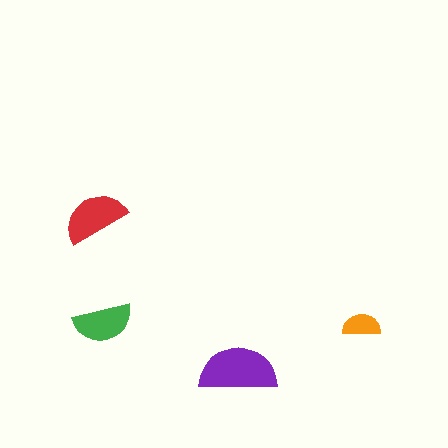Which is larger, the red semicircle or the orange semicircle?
The red one.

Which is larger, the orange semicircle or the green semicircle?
The green one.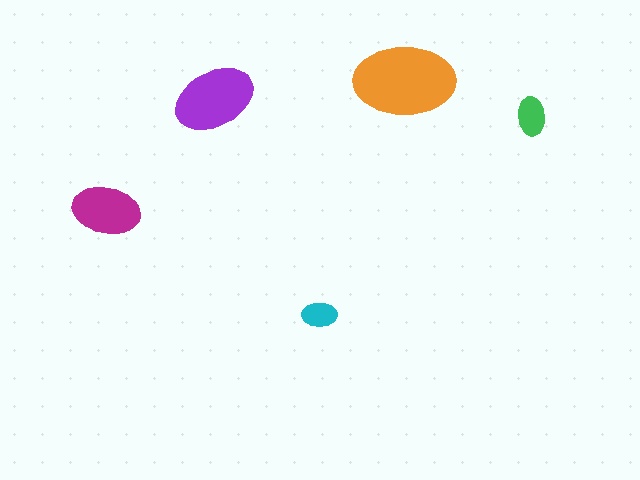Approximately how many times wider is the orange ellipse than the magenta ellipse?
About 1.5 times wider.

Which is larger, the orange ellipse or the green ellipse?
The orange one.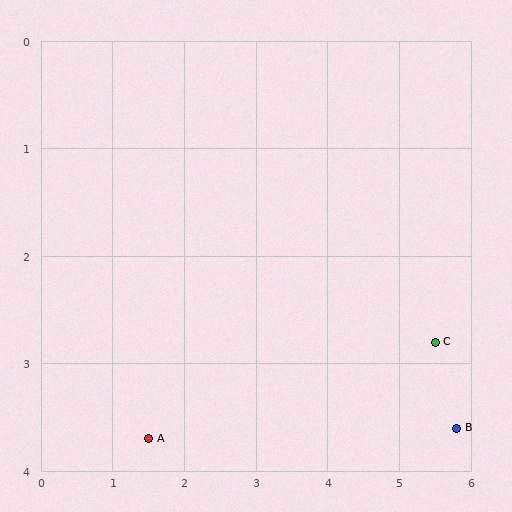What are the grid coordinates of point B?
Point B is at approximately (5.8, 3.6).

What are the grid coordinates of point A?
Point A is at approximately (1.5, 3.7).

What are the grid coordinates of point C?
Point C is at approximately (5.5, 2.8).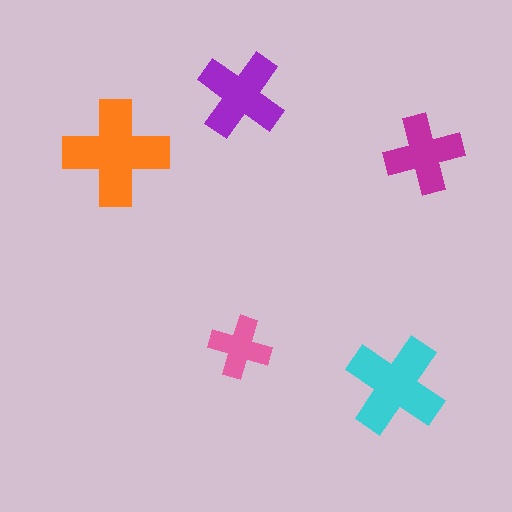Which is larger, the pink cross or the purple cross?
The purple one.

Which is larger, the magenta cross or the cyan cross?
The cyan one.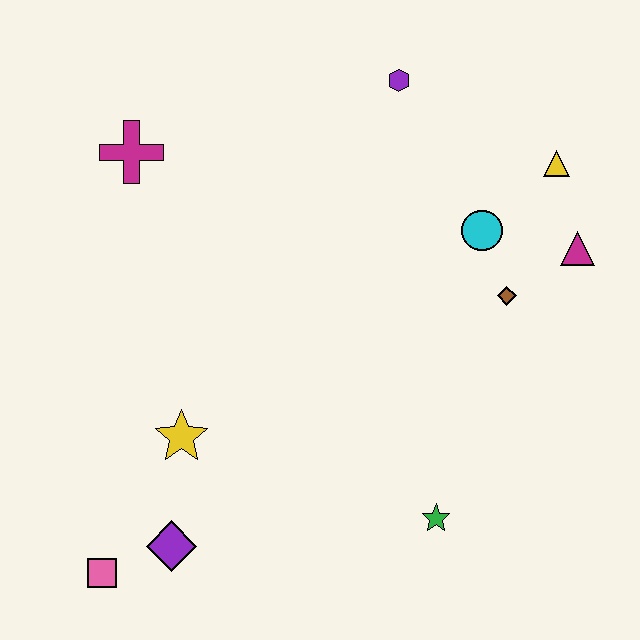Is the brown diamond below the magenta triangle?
Yes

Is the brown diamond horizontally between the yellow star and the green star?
No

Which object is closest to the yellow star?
The purple diamond is closest to the yellow star.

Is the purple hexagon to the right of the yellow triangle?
No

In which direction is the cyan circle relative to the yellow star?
The cyan circle is to the right of the yellow star.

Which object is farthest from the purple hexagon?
The pink square is farthest from the purple hexagon.